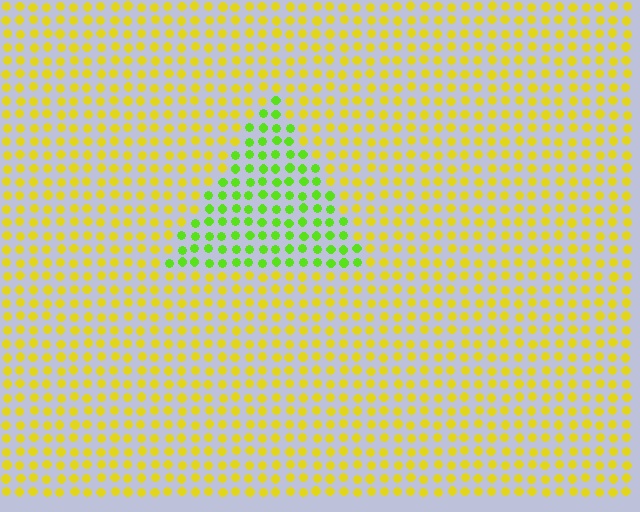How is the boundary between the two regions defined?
The boundary is defined purely by a slight shift in hue (about 45 degrees). Spacing, size, and orientation are identical on both sides.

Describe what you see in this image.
The image is filled with small yellow elements in a uniform arrangement. A triangle-shaped region is visible where the elements are tinted to a slightly different hue, forming a subtle color boundary.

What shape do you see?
I see a triangle.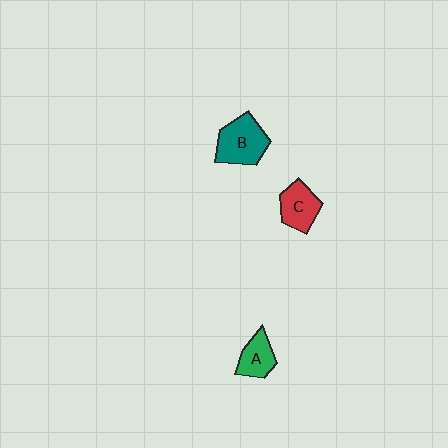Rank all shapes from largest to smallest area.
From largest to smallest: B (teal), C (red), A (green).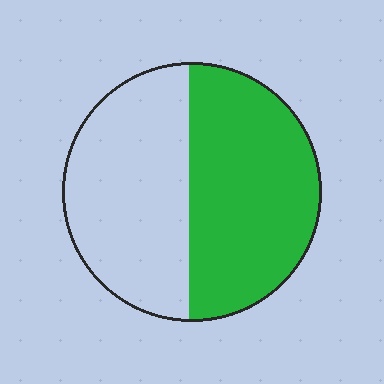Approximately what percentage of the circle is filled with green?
Approximately 50%.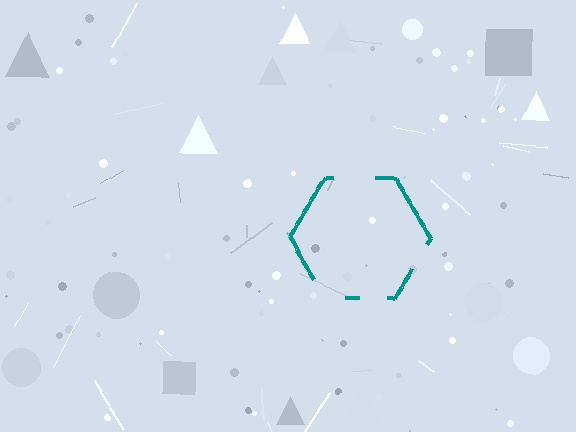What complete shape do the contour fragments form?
The contour fragments form a hexagon.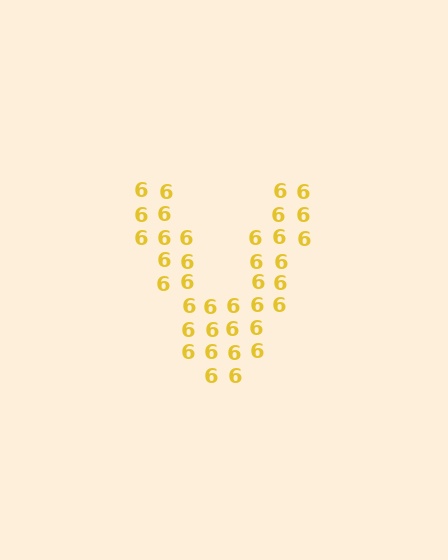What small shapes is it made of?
It is made of small digit 6's.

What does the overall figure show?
The overall figure shows the letter V.